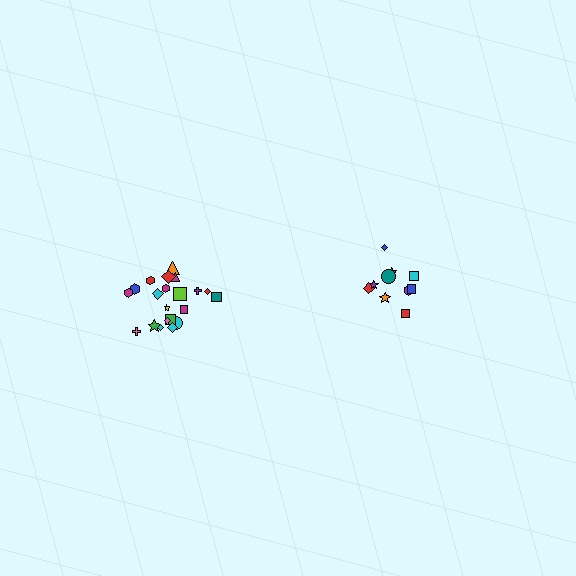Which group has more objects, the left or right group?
The left group.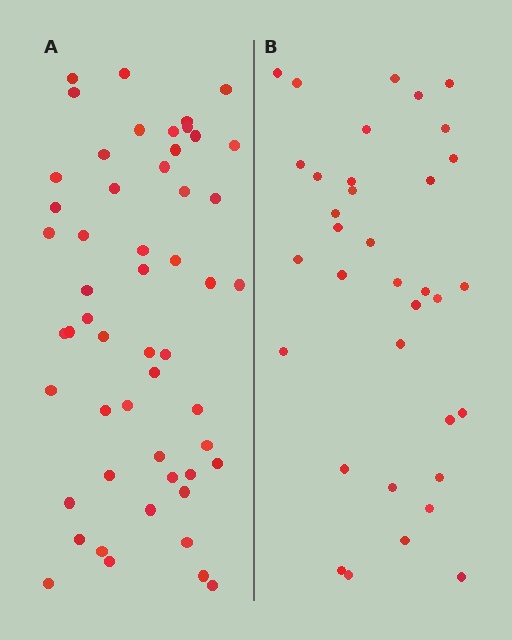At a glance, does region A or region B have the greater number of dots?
Region A (the left region) has more dots.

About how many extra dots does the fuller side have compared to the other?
Region A has approximately 20 more dots than region B.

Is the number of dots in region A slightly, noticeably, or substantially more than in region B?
Region A has substantially more. The ratio is roughly 1.5 to 1.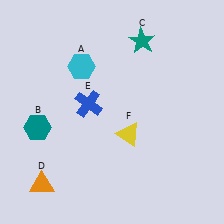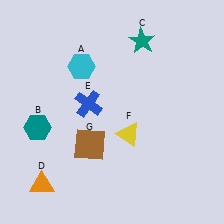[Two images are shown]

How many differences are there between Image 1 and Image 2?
There is 1 difference between the two images.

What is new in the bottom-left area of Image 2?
A brown square (G) was added in the bottom-left area of Image 2.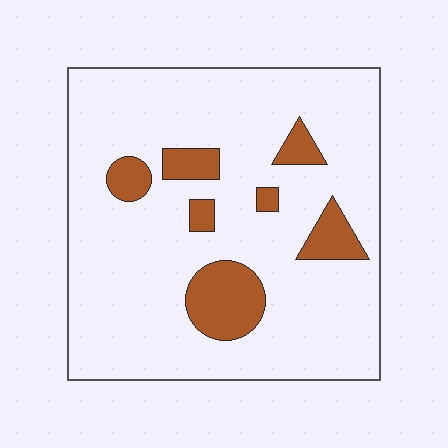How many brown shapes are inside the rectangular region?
7.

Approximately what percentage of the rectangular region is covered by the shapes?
Approximately 15%.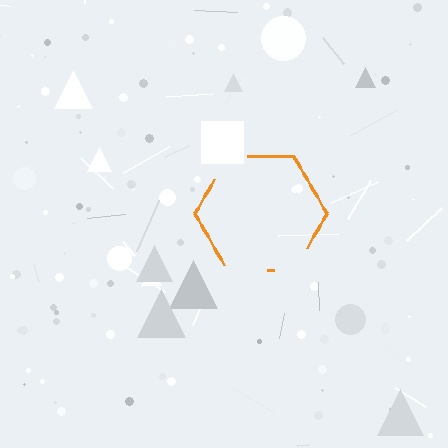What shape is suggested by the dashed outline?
The dashed outline suggests a hexagon.